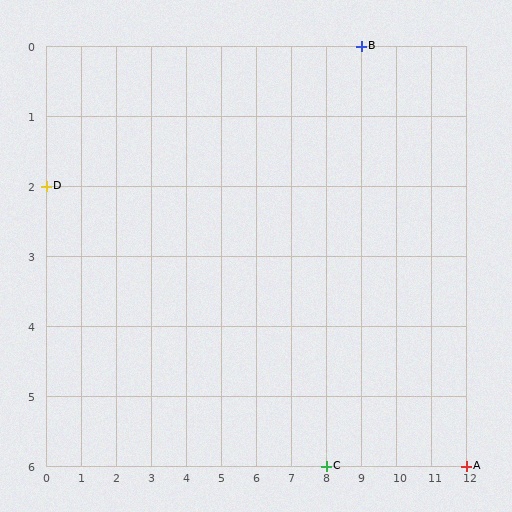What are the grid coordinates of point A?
Point A is at grid coordinates (12, 6).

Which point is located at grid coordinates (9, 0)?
Point B is at (9, 0).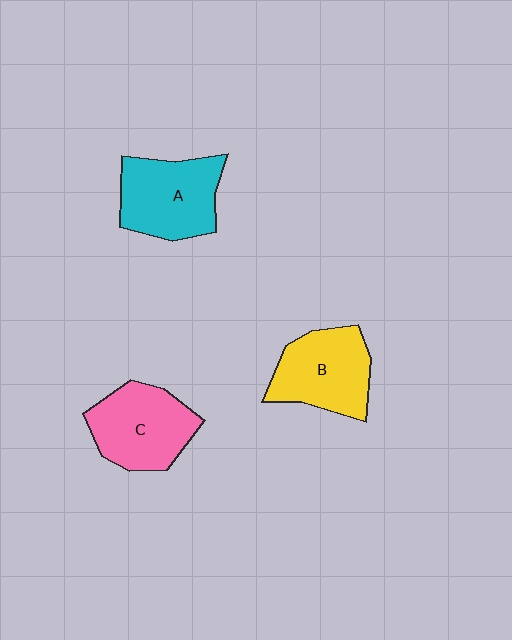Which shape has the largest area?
Shape A (cyan).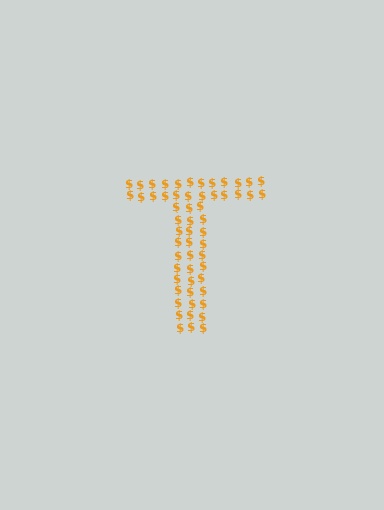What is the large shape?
The large shape is the letter T.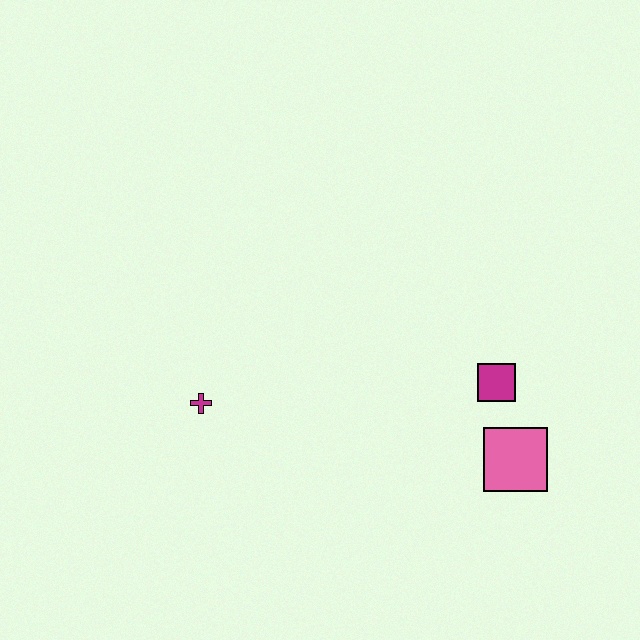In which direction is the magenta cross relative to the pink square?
The magenta cross is to the left of the pink square.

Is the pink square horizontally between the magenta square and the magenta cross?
No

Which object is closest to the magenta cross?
The magenta square is closest to the magenta cross.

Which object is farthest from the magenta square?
The magenta cross is farthest from the magenta square.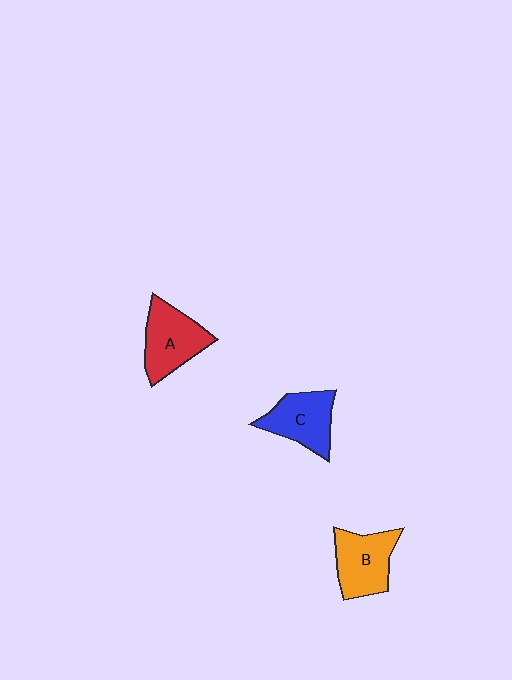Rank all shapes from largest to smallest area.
From largest to smallest: A (red), B (orange), C (blue).